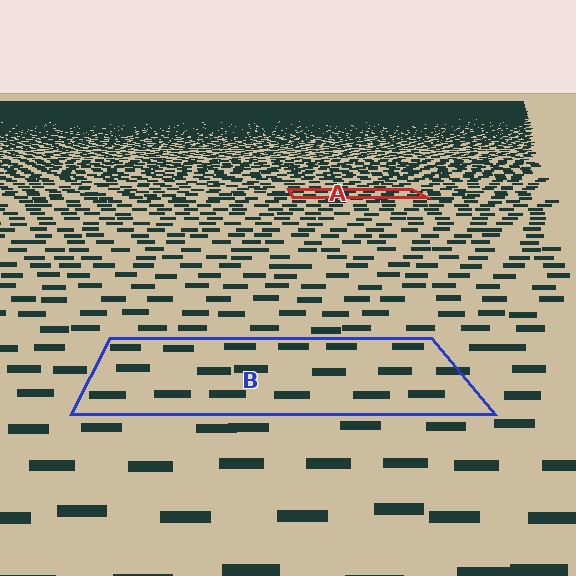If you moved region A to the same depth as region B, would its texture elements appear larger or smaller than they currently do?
They would appear larger. At a closer depth, the same texture elements are projected at a bigger on-screen size.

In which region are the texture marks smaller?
The texture marks are smaller in region A, because it is farther away.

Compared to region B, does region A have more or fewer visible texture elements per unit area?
Region A has more texture elements per unit area — they are packed more densely because it is farther away.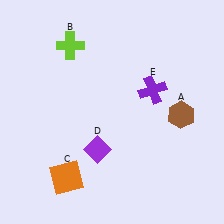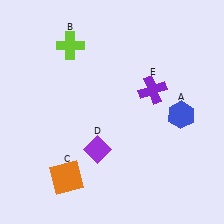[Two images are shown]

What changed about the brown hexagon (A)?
In Image 1, A is brown. In Image 2, it changed to blue.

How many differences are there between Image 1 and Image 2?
There is 1 difference between the two images.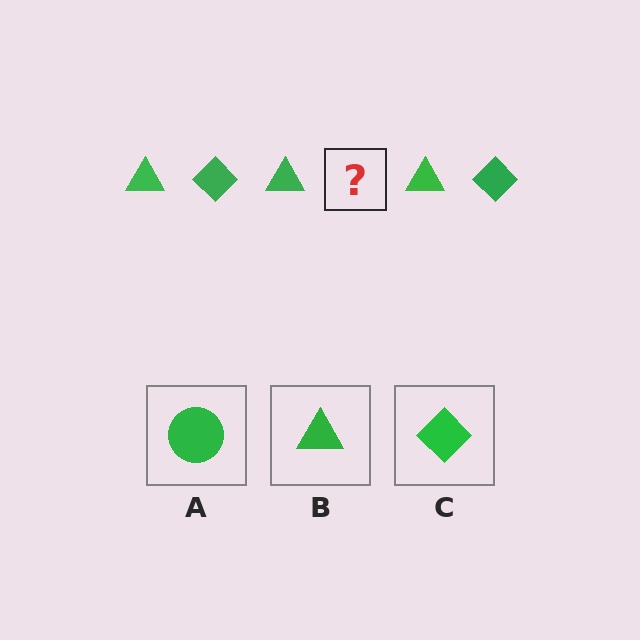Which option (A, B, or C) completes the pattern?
C.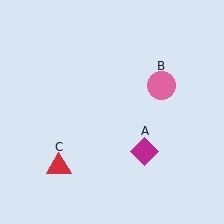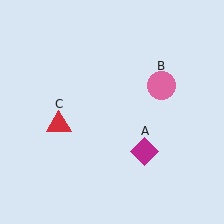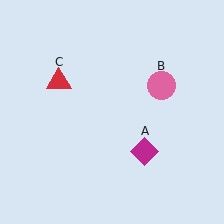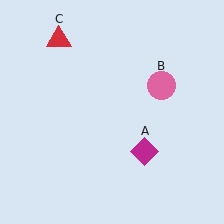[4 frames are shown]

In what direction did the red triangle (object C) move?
The red triangle (object C) moved up.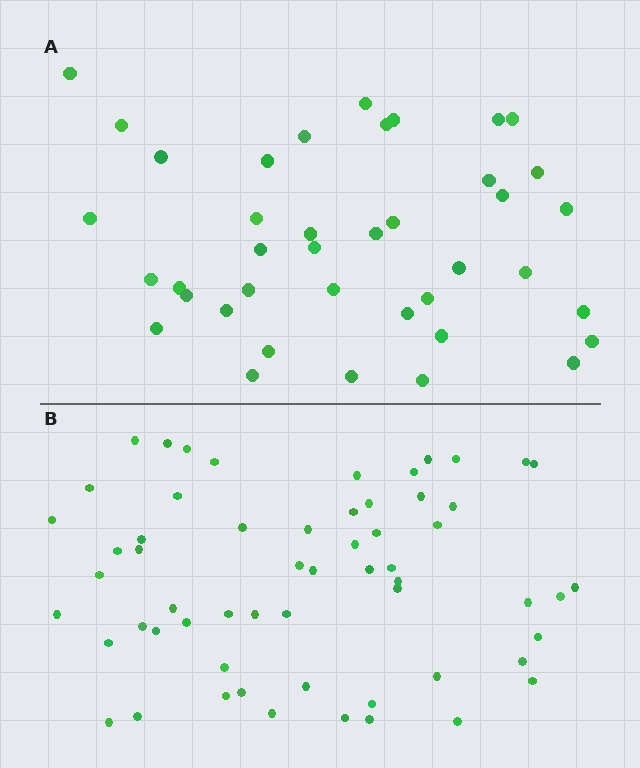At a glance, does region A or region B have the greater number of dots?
Region B (the bottom region) has more dots.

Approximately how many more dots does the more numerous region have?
Region B has approximately 20 more dots than region A.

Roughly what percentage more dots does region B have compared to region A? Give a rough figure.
About 50% more.